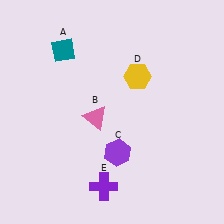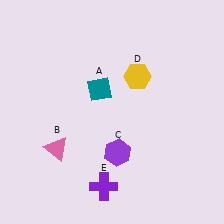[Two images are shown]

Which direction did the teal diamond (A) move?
The teal diamond (A) moved down.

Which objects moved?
The objects that moved are: the teal diamond (A), the pink triangle (B).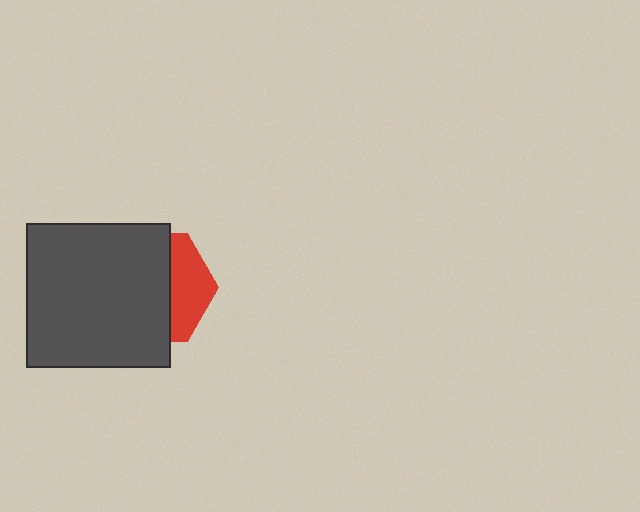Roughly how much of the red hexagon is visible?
A small part of it is visible (roughly 34%).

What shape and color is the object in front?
The object in front is a dark gray square.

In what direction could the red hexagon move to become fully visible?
The red hexagon could move right. That would shift it out from behind the dark gray square entirely.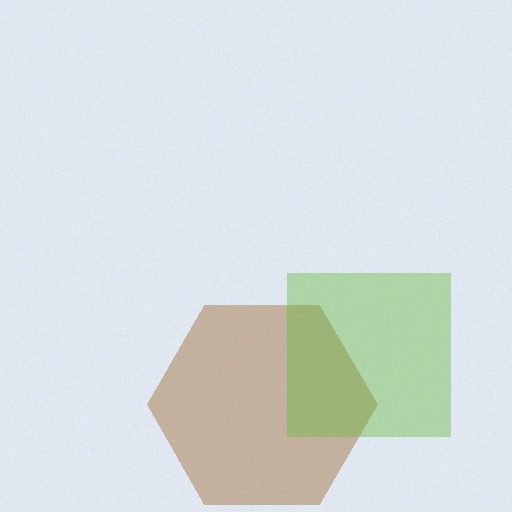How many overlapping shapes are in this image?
There are 2 overlapping shapes in the image.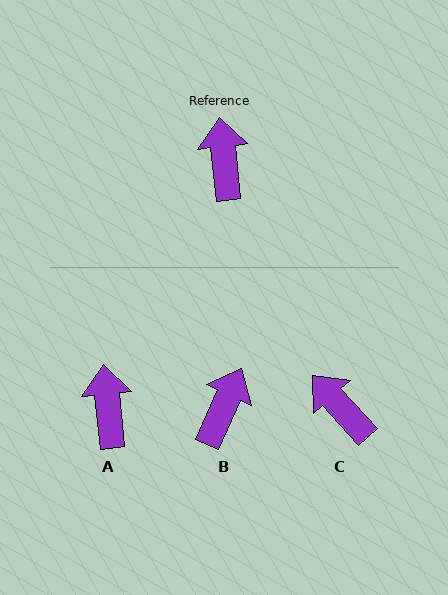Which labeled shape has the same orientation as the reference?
A.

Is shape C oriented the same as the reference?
No, it is off by about 36 degrees.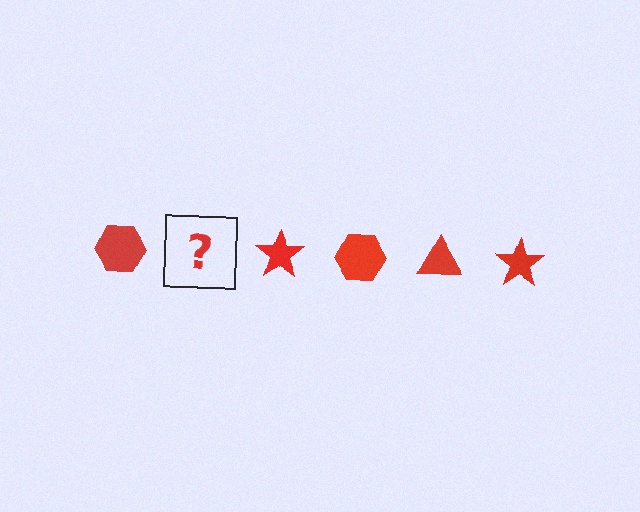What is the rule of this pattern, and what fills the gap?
The rule is that the pattern cycles through hexagon, triangle, star shapes in red. The gap should be filled with a red triangle.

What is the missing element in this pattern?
The missing element is a red triangle.